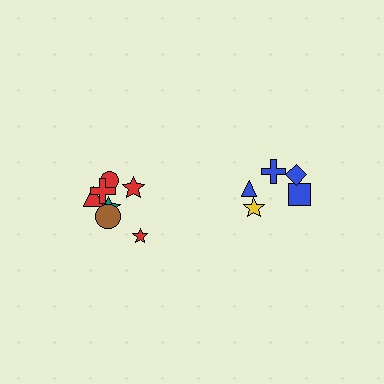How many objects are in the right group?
There are 5 objects.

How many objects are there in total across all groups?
There are 12 objects.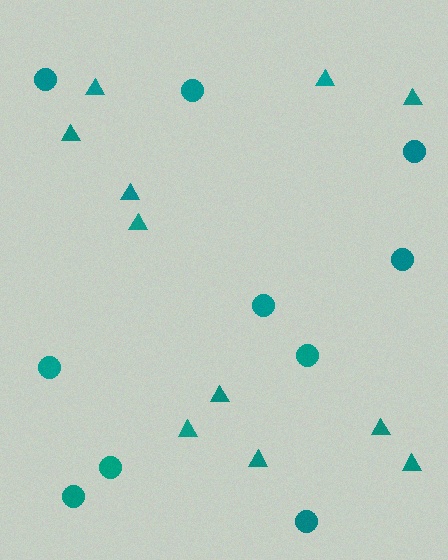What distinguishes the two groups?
There are 2 groups: one group of triangles (11) and one group of circles (10).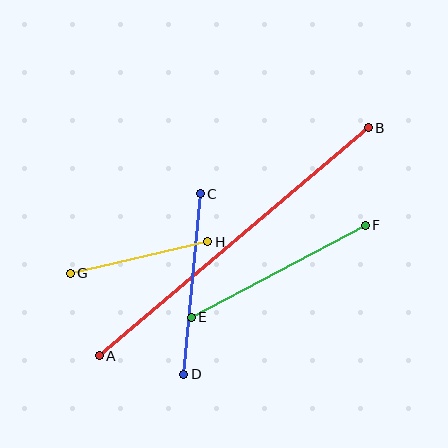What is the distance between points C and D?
The distance is approximately 181 pixels.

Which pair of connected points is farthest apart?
Points A and B are farthest apart.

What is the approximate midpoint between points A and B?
The midpoint is at approximately (234, 242) pixels.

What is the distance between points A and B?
The distance is approximately 353 pixels.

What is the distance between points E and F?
The distance is approximately 197 pixels.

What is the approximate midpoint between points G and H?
The midpoint is at approximately (139, 258) pixels.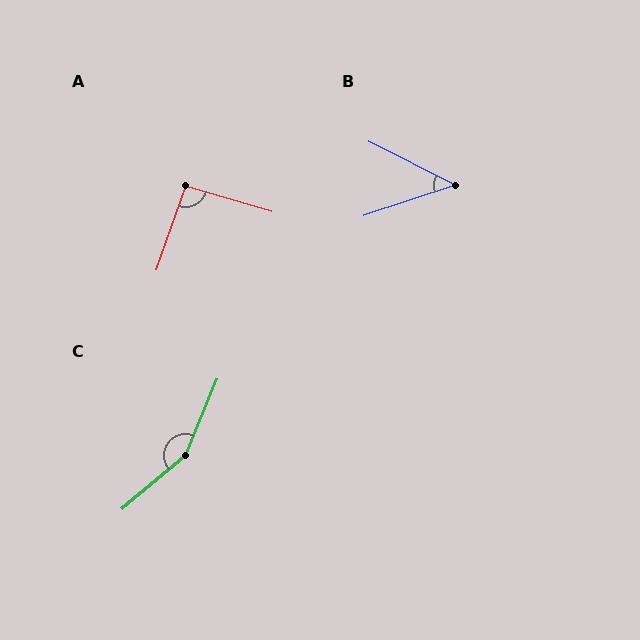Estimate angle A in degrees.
Approximately 93 degrees.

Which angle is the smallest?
B, at approximately 45 degrees.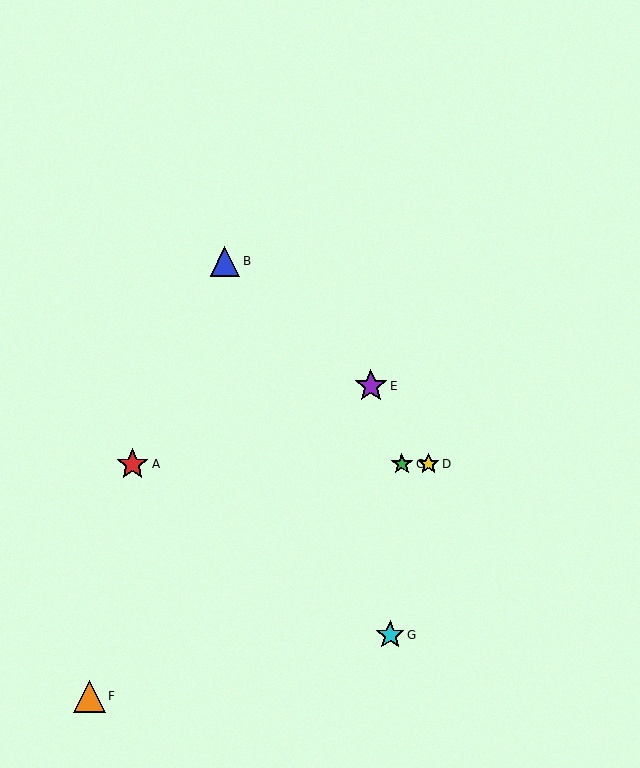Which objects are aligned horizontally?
Objects A, C, D are aligned horizontally.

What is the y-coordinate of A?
Object A is at y≈464.